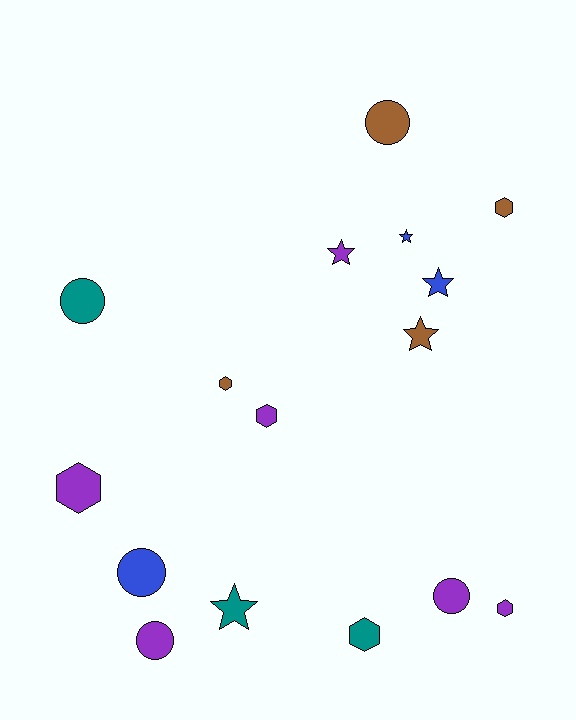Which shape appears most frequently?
Hexagon, with 6 objects.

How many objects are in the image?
There are 16 objects.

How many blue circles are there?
There is 1 blue circle.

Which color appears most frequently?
Purple, with 6 objects.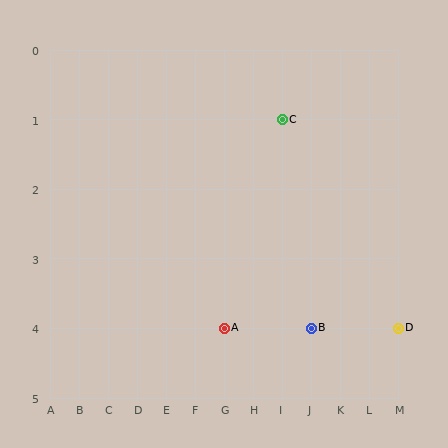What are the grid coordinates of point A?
Point A is at grid coordinates (G, 4).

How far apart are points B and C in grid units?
Points B and C are 1 column and 3 rows apart (about 3.2 grid units diagonally).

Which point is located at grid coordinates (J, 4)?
Point B is at (J, 4).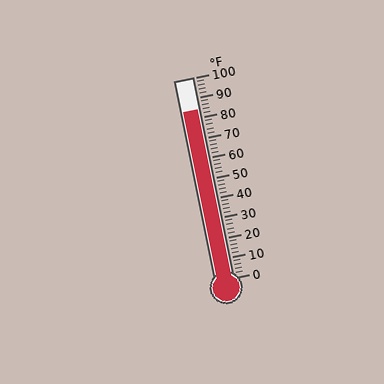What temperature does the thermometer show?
The thermometer shows approximately 84°F.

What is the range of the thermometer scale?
The thermometer scale ranges from 0°F to 100°F.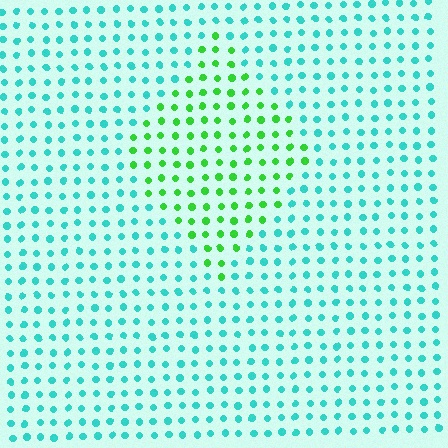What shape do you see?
I see a diamond.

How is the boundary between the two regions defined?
The boundary is defined purely by a slight shift in hue (about 54 degrees). Spacing, size, and orientation are identical on both sides.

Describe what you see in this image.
The image is filled with small cyan elements in a uniform arrangement. A diamond-shaped region is visible where the elements are tinted to a slightly different hue, forming a subtle color boundary.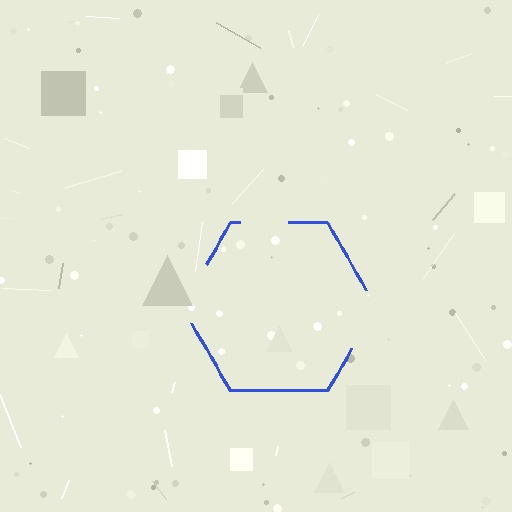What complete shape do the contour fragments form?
The contour fragments form a hexagon.